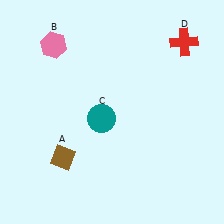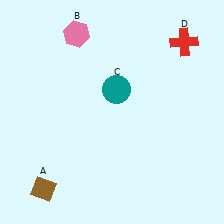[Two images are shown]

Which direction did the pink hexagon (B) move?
The pink hexagon (B) moved right.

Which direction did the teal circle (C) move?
The teal circle (C) moved up.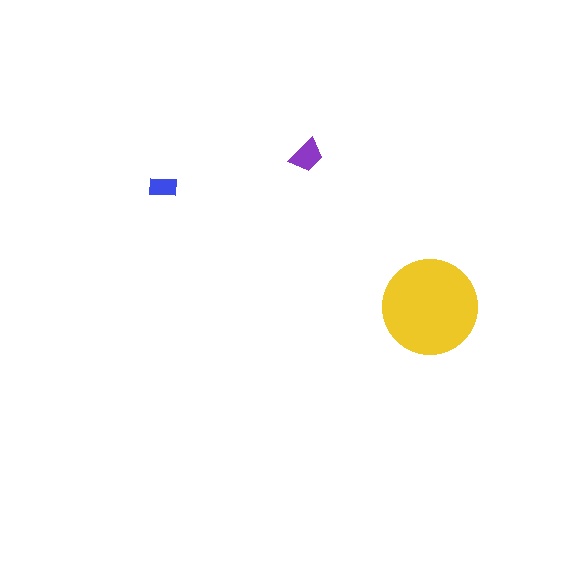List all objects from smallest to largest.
The blue rectangle, the purple trapezoid, the yellow circle.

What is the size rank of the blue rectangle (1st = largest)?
3rd.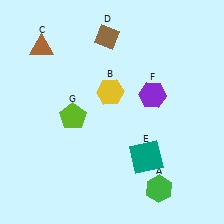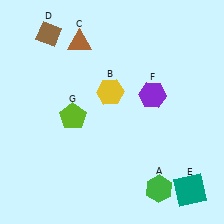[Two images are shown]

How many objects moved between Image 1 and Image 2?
3 objects moved between the two images.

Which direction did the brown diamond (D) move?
The brown diamond (D) moved left.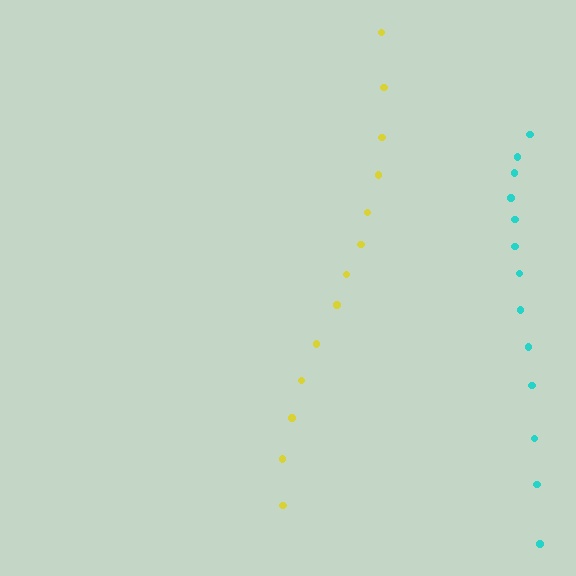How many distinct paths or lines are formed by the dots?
There are 2 distinct paths.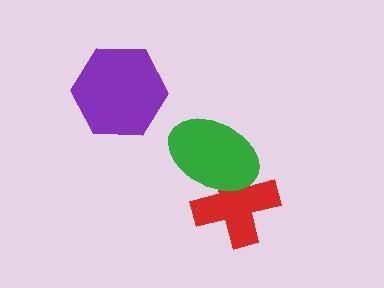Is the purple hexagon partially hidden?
No, no other shape covers it.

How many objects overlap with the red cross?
1 object overlaps with the red cross.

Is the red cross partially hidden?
Yes, it is partially covered by another shape.